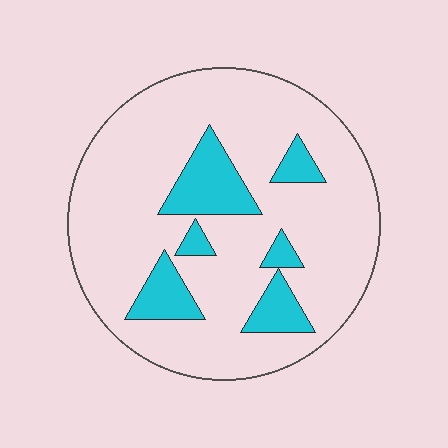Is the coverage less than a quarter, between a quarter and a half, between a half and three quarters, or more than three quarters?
Less than a quarter.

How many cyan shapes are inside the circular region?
6.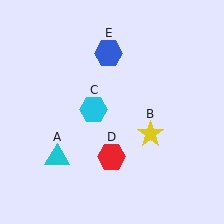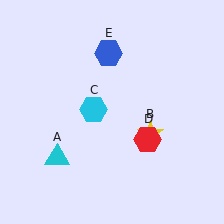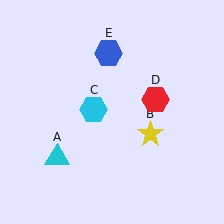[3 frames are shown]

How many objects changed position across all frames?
1 object changed position: red hexagon (object D).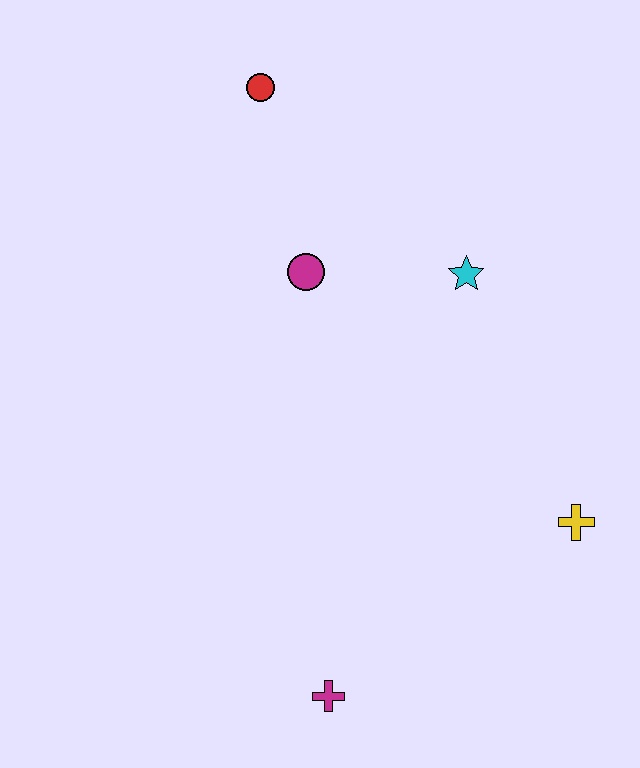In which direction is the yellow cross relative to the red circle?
The yellow cross is below the red circle.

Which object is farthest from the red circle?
The magenta cross is farthest from the red circle.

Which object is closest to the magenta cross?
The yellow cross is closest to the magenta cross.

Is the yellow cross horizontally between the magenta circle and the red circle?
No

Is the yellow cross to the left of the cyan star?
No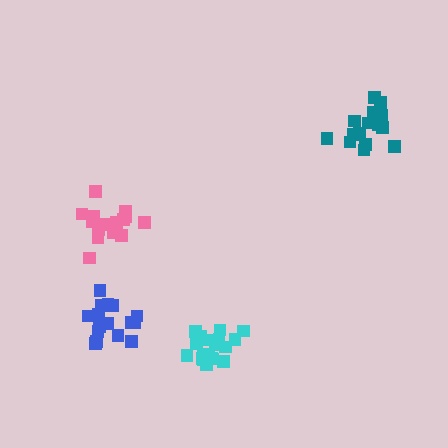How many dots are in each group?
Group 1: 16 dots, Group 2: 16 dots, Group 3: 20 dots, Group 4: 16 dots (68 total).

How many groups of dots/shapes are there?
There are 4 groups.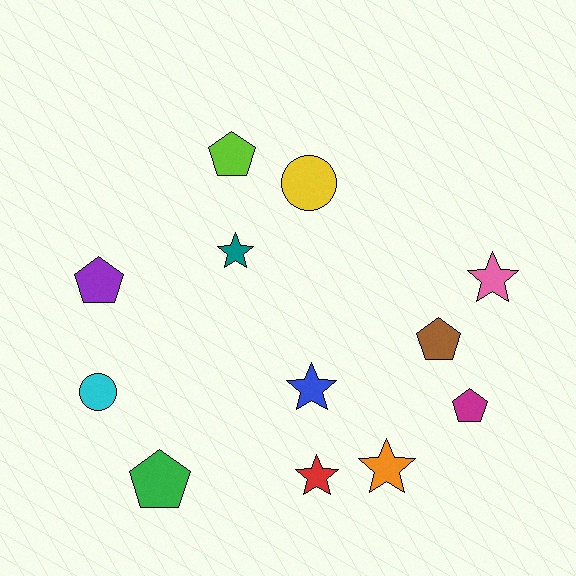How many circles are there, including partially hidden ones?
There are 2 circles.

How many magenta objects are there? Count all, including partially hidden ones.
There is 1 magenta object.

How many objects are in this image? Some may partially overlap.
There are 12 objects.